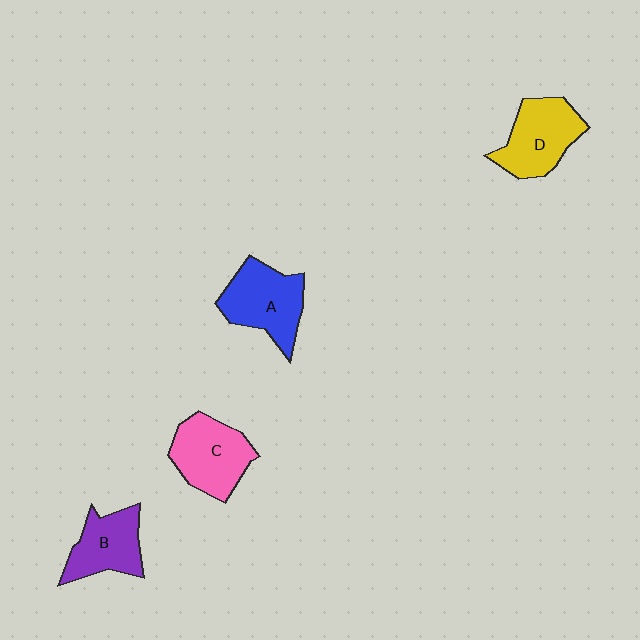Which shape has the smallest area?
Shape B (purple).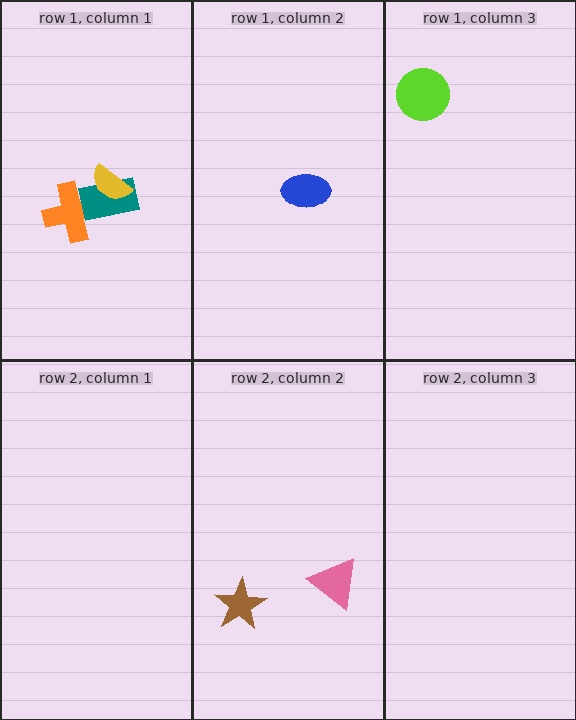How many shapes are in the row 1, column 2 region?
1.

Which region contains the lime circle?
The row 1, column 3 region.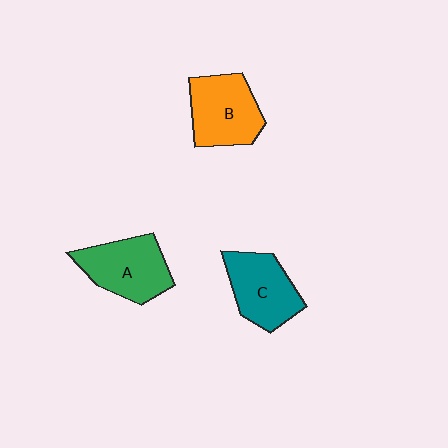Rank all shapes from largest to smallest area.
From largest to smallest: A (green), B (orange), C (teal).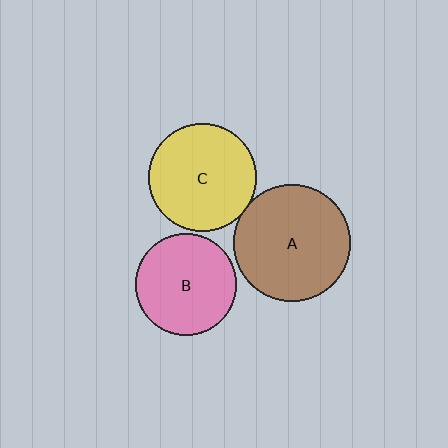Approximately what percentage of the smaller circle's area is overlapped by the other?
Approximately 5%.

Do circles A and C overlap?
Yes.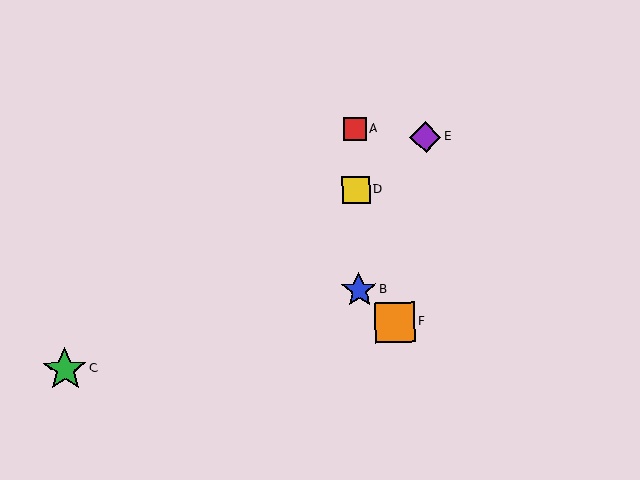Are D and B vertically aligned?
Yes, both are at x≈356.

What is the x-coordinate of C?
Object C is at x≈65.